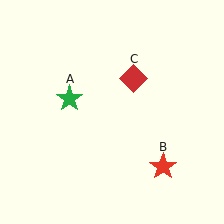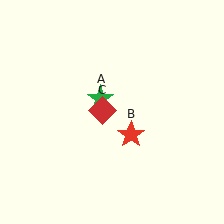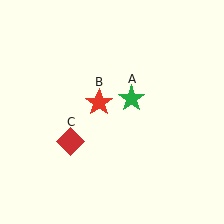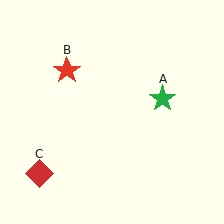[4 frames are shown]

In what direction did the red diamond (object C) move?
The red diamond (object C) moved down and to the left.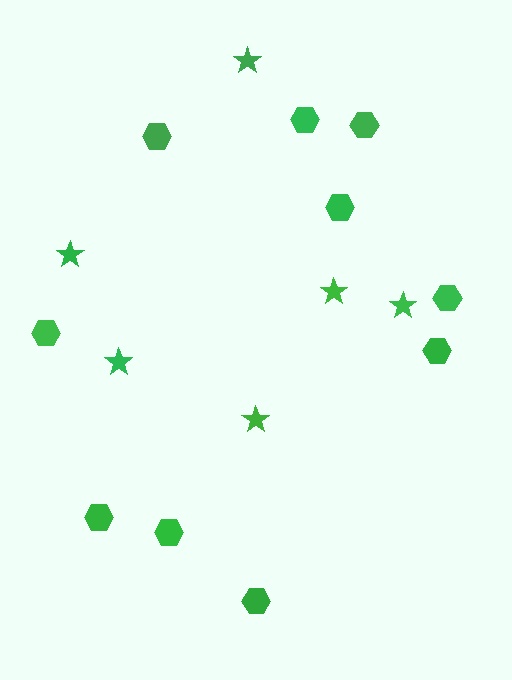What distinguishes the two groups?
There are 2 groups: one group of stars (6) and one group of hexagons (10).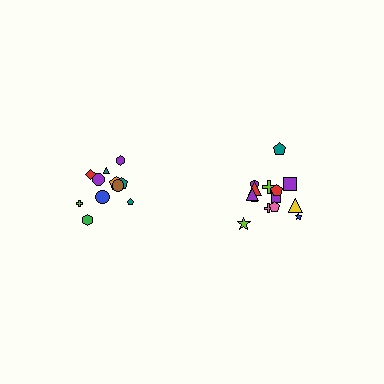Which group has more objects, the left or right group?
The right group.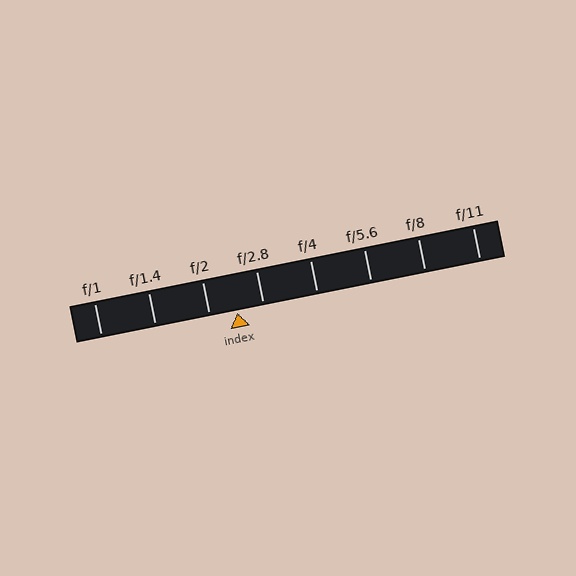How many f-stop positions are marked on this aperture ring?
There are 8 f-stop positions marked.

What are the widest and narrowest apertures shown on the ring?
The widest aperture shown is f/1 and the narrowest is f/11.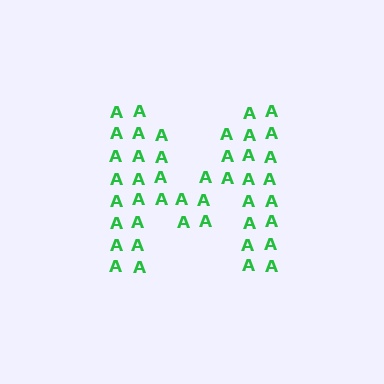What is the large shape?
The large shape is the letter M.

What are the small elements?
The small elements are letter A's.